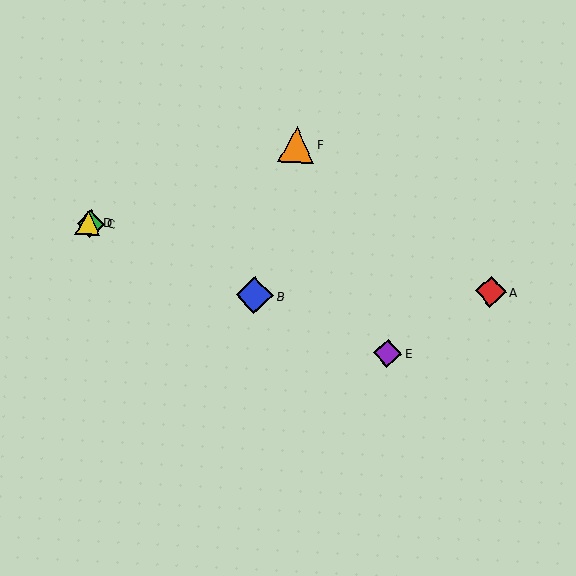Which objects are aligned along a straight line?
Objects B, C, D, E are aligned along a straight line.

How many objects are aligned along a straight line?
4 objects (B, C, D, E) are aligned along a straight line.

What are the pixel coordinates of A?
Object A is at (491, 292).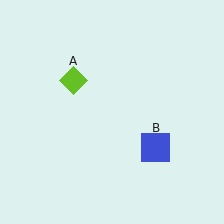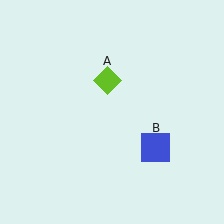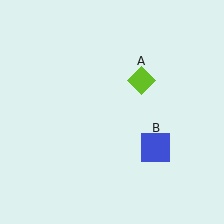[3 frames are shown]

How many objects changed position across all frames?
1 object changed position: lime diamond (object A).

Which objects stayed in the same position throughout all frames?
Blue square (object B) remained stationary.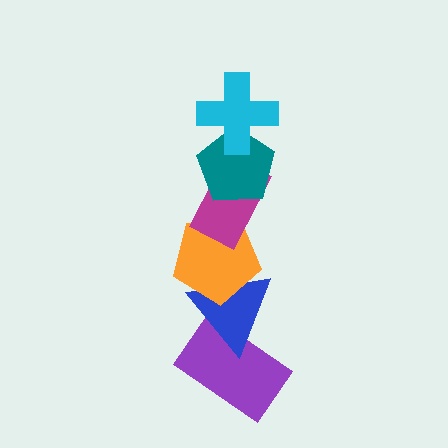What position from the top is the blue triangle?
The blue triangle is 5th from the top.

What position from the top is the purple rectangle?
The purple rectangle is 6th from the top.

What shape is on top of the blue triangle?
The orange pentagon is on top of the blue triangle.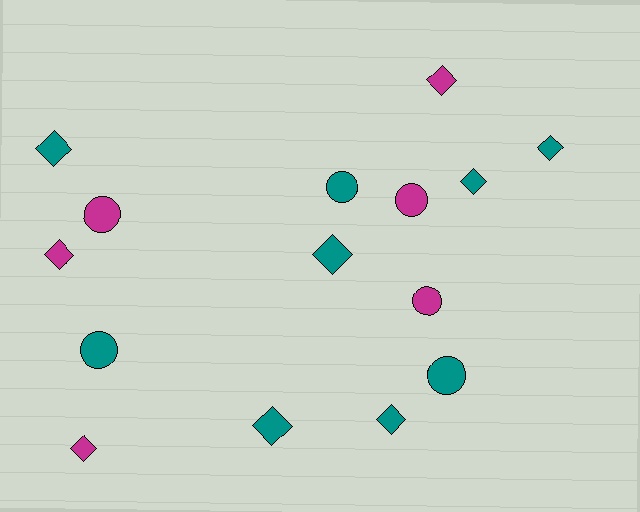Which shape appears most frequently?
Diamond, with 9 objects.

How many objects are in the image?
There are 15 objects.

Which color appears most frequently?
Teal, with 9 objects.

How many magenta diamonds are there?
There are 3 magenta diamonds.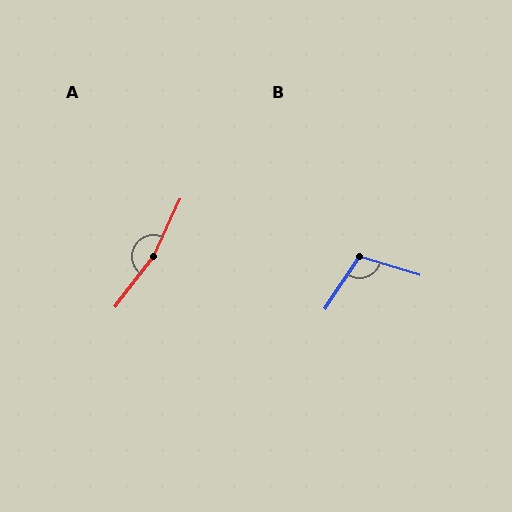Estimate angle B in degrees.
Approximately 107 degrees.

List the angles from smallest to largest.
B (107°), A (167°).